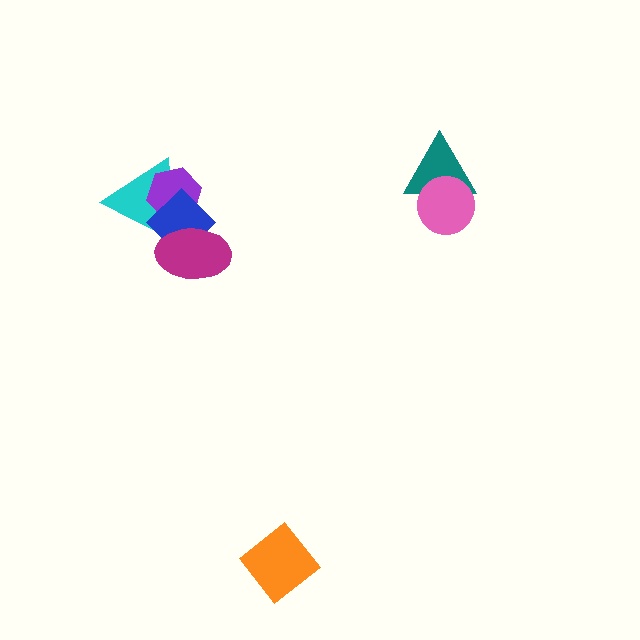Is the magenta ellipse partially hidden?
No, no other shape covers it.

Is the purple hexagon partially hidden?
Yes, it is partially covered by another shape.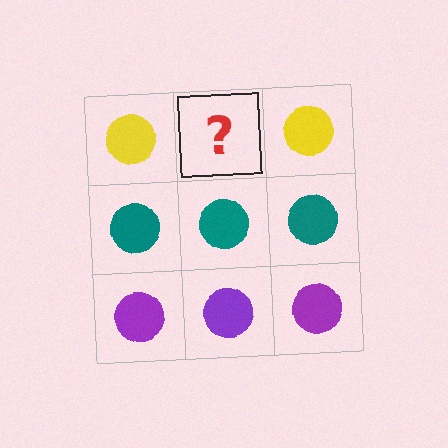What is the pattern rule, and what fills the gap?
The rule is that each row has a consistent color. The gap should be filled with a yellow circle.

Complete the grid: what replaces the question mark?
The question mark should be replaced with a yellow circle.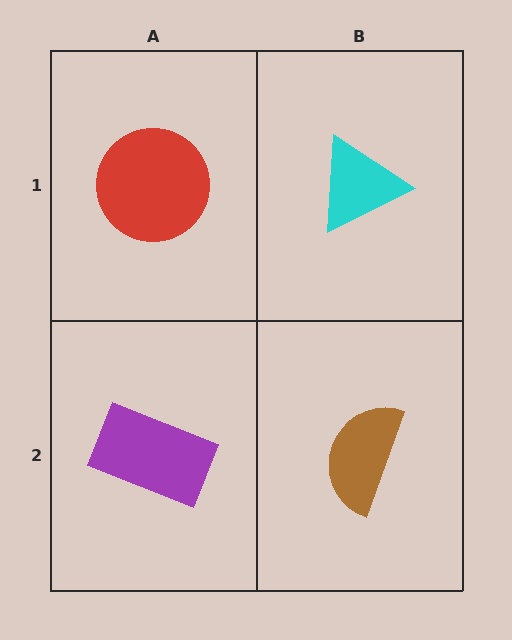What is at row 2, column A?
A purple rectangle.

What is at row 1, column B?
A cyan triangle.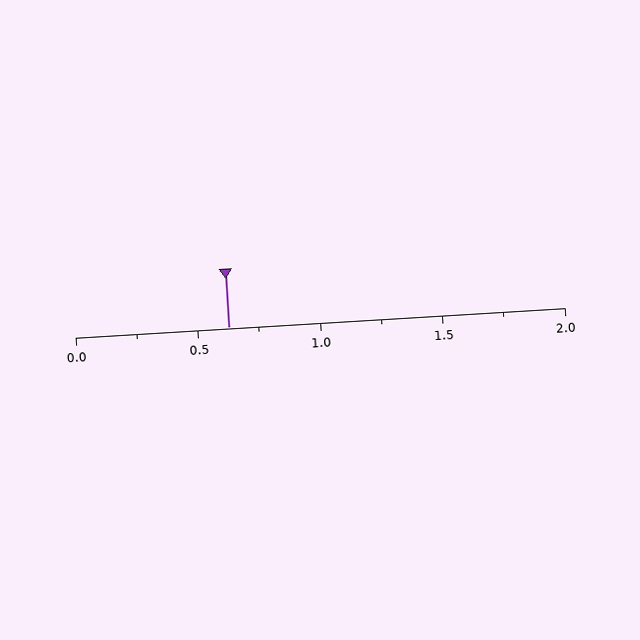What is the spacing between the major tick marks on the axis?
The major ticks are spaced 0.5 apart.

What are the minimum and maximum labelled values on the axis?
The axis runs from 0.0 to 2.0.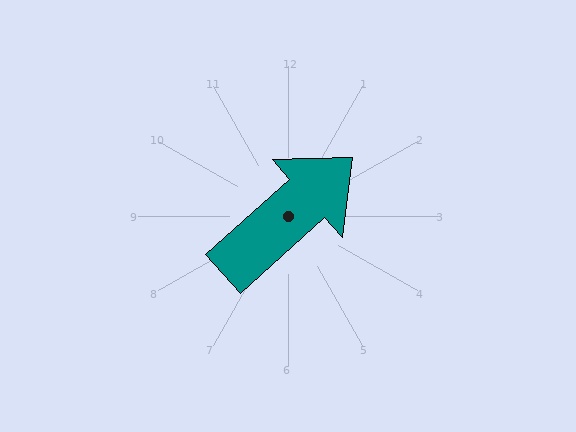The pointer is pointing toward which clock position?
Roughly 2 o'clock.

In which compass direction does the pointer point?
Northeast.